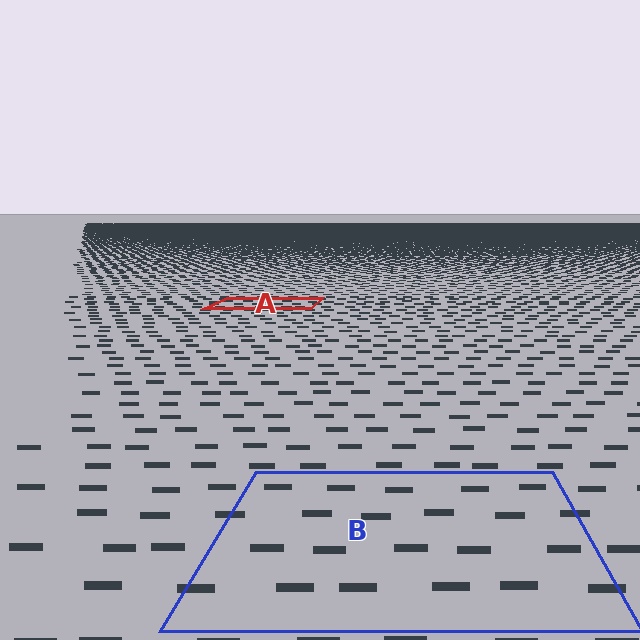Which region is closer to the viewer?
Region B is closer. The texture elements there are larger and more spread out.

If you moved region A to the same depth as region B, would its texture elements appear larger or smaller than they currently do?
They would appear larger. At a closer depth, the same texture elements are projected at a bigger on-screen size.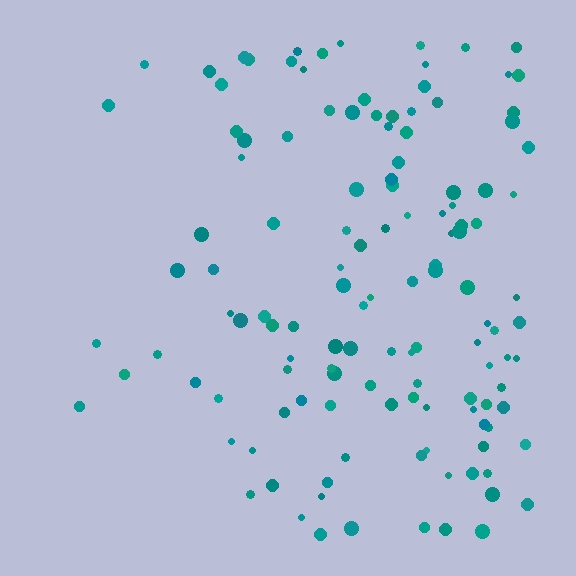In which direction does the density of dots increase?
From left to right, with the right side densest.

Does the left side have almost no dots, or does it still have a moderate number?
Still a moderate number, just noticeably fewer than the right.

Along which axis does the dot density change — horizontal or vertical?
Horizontal.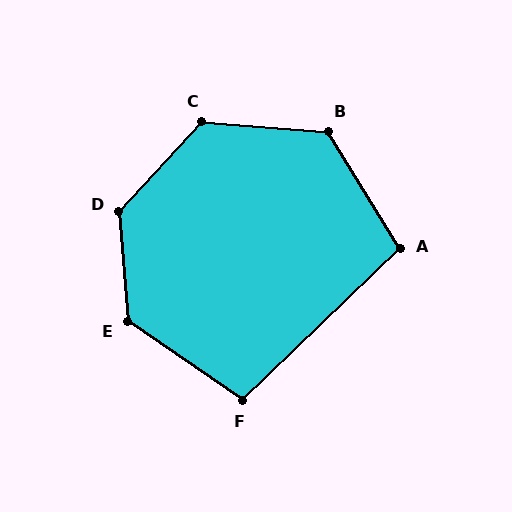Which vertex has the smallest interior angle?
F, at approximately 102 degrees.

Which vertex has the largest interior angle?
D, at approximately 133 degrees.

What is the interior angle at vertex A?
Approximately 102 degrees (obtuse).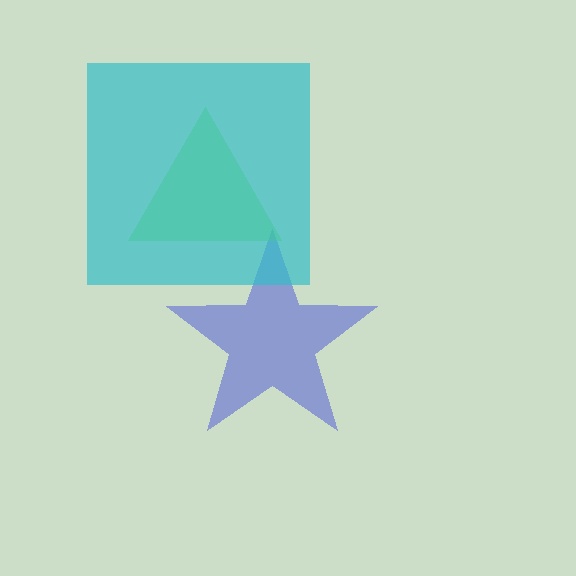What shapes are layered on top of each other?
The layered shapes are: a blue star, a lime triangle, a cyan square.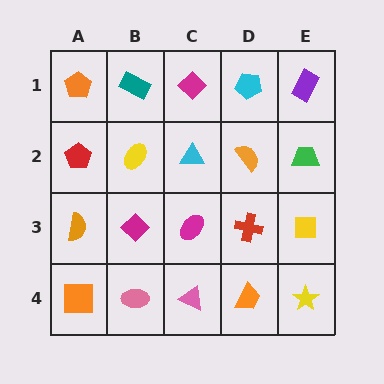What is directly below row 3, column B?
A pink ellipse.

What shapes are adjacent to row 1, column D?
An orange semicircle (row 2, column D), a magenta diamond (row 1, column C), a purple rectangle (row 1, column E).